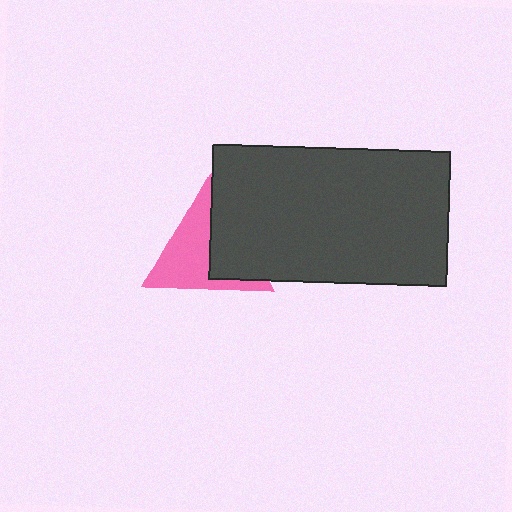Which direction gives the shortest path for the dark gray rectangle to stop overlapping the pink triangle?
Moving right gives the shortest separation.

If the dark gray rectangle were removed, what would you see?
You would see the complete pink triangle.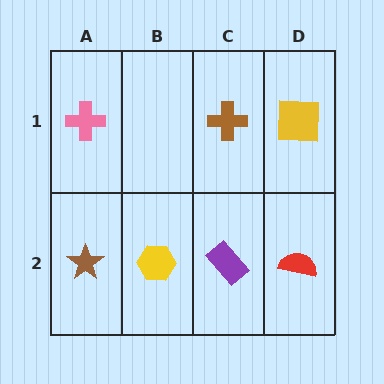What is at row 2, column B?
A yellow hexagon.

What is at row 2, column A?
A brown star.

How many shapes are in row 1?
3 shapes.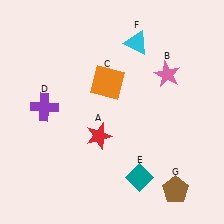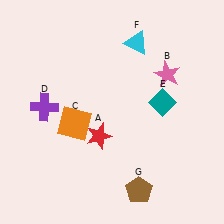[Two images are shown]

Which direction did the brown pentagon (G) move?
The brown pentagon (G) moved left.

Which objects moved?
The objects that moved are: the orange square (C), the teal diamond (E), the brown pentagon (G).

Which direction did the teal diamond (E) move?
The teal diamond (E) moved up.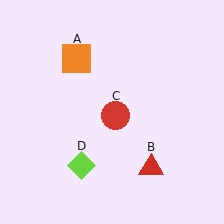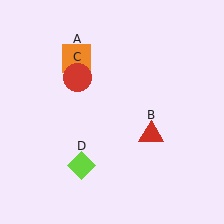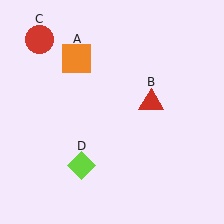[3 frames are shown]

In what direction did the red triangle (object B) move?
The red triangle (object B) moved up.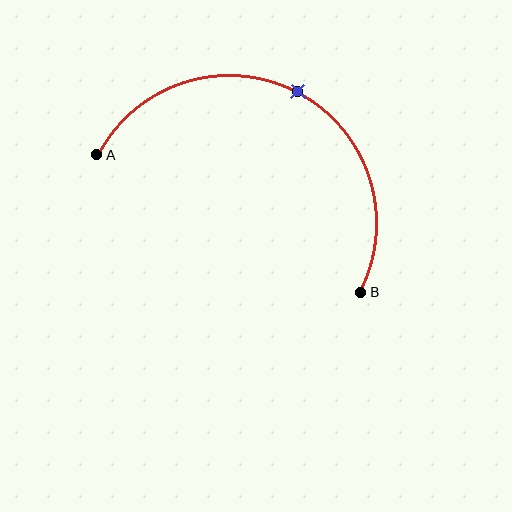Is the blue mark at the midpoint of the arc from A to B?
Yes. The blue mark lies on the arc at equal arc-length from both A and B — it is the arc midpoint.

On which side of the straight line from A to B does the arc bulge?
The arc bulges above the straight line connecting A and B.